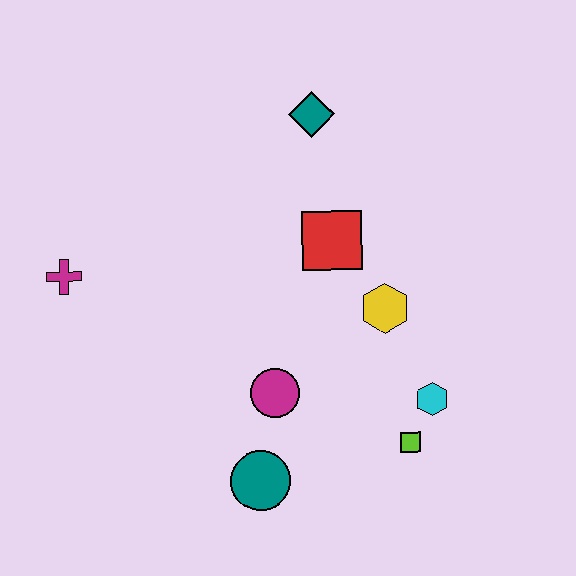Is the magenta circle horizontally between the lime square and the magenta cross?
Yes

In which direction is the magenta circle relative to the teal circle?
The magenta circle is above the teal circle.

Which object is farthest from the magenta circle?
The teal diamond is farthest from the magenta circle.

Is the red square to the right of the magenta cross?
Yes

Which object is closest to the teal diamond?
The red square is closest to the teal diamond.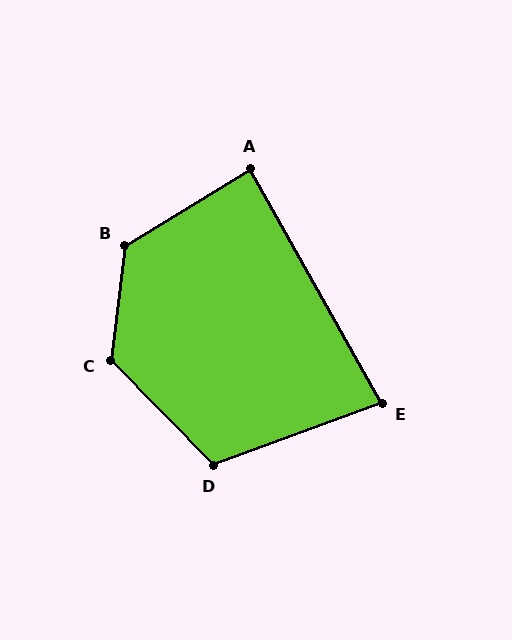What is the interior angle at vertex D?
Approximately 114 degrees (obtuse).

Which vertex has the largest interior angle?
B, at approximately 128 degrees.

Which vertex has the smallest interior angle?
E, at approximately 81 degrees.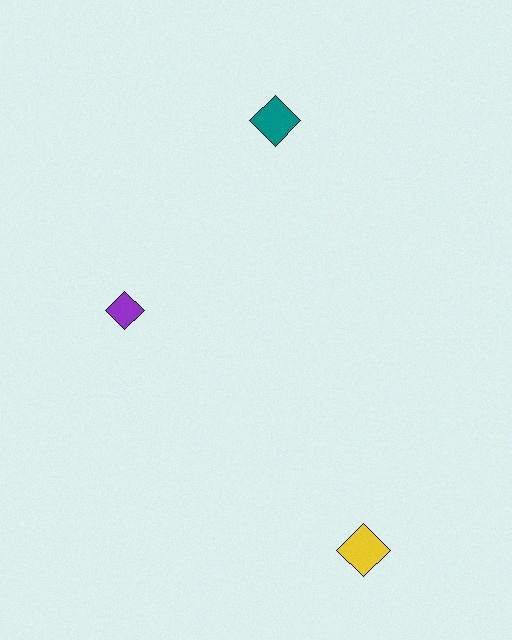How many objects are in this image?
There are 3 objects.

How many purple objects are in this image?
There is 1 purple object.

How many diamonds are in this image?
There are 3 diamonds.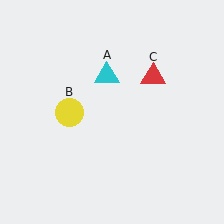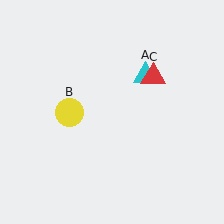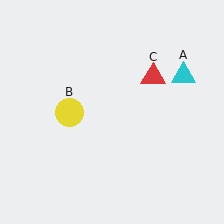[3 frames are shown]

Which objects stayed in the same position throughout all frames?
Yellow circle (object B) and red triangle (object C) remained stationary.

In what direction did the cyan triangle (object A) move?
The cyan triangle (object A) moved right.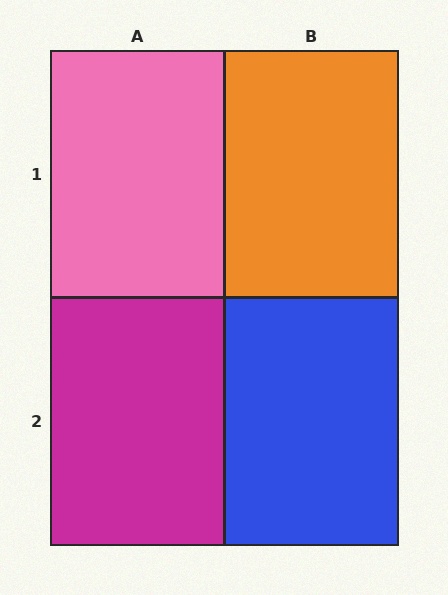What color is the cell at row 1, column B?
Orange.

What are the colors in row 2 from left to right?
Magenta, blue.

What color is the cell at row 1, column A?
Pink.